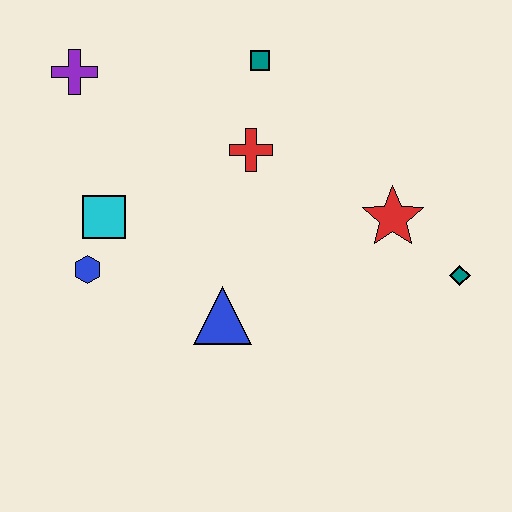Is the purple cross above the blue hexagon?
Yes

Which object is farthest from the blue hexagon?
The teal diamond is farthest from the blue hexagon.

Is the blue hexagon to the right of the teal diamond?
No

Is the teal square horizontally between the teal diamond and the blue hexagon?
Yes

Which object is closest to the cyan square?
The blue hexagon is closest to the cyan square.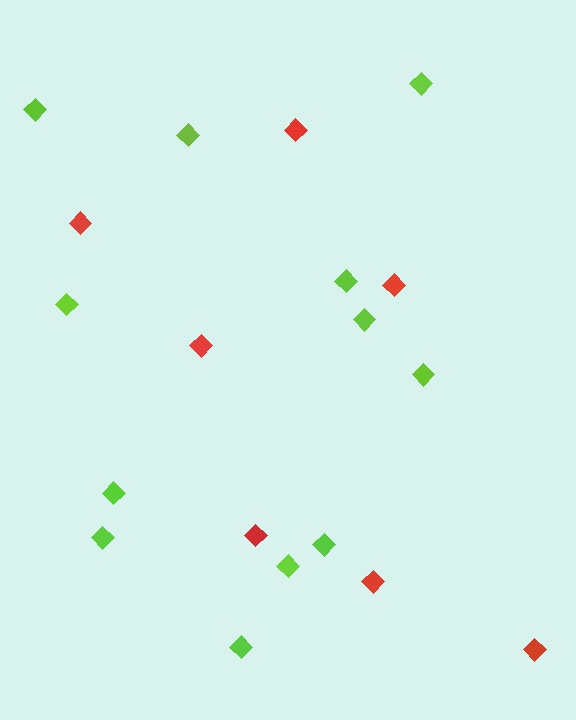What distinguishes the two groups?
There are 2 groups: one group of red diamonds (7) and one group of lime diamonds (12).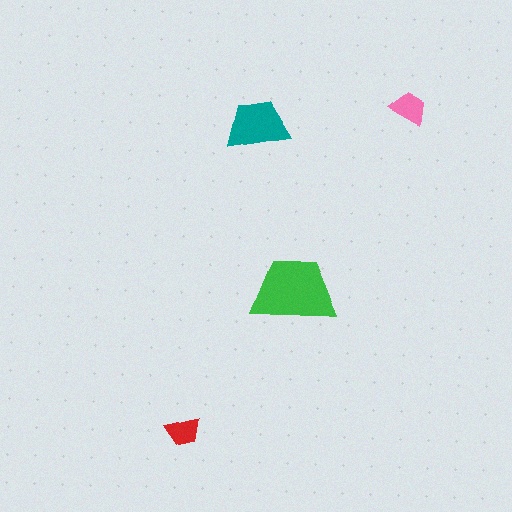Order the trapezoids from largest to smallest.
the green one, the teal one, the pink one, the red one.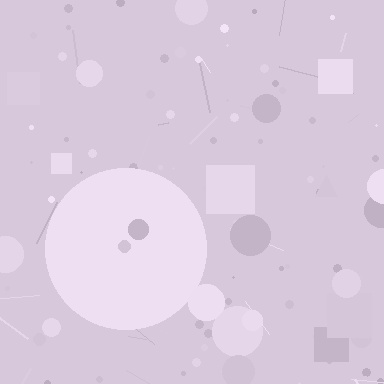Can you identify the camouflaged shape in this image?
The camouflaged shape is a circle.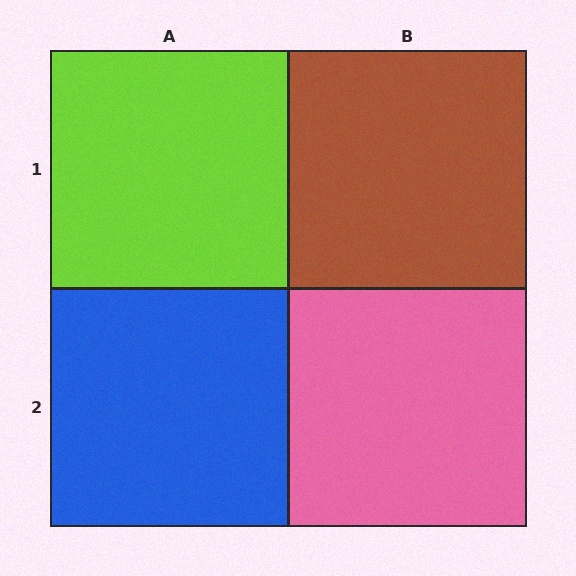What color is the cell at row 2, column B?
Pink.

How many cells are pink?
1 cell is pink.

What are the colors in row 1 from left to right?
Lime, brown.